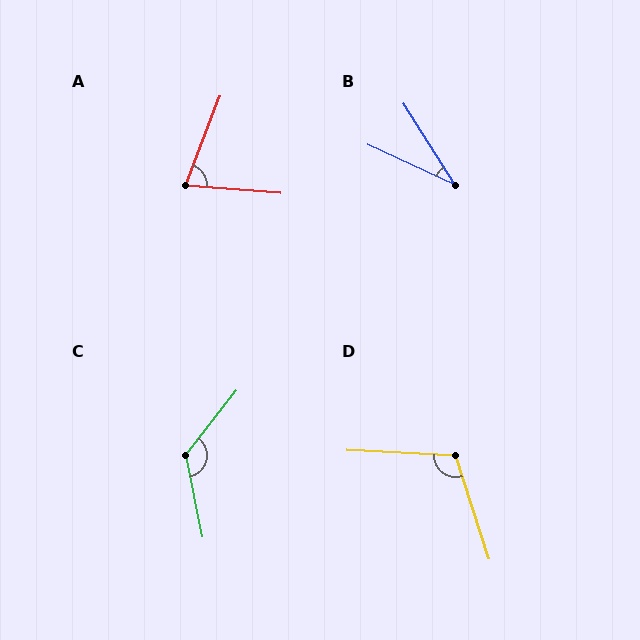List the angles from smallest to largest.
B (33°), A (73°), D (111°), C (130°).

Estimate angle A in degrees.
Approximately 73 degrees.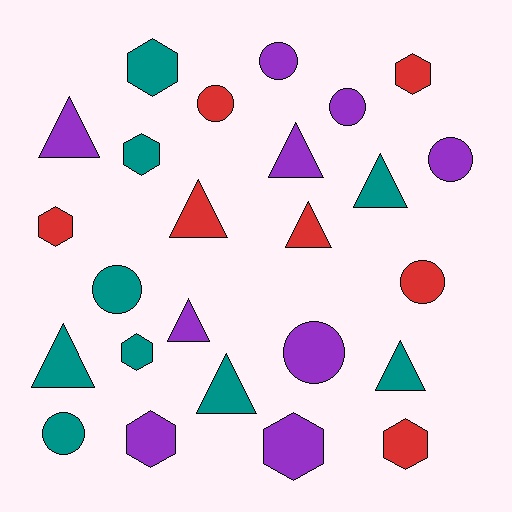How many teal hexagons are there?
There are 3 teal hexagons.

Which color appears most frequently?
Teal, with 9 objects.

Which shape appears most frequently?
Triangle, with 9 objects.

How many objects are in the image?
There are 25 objects.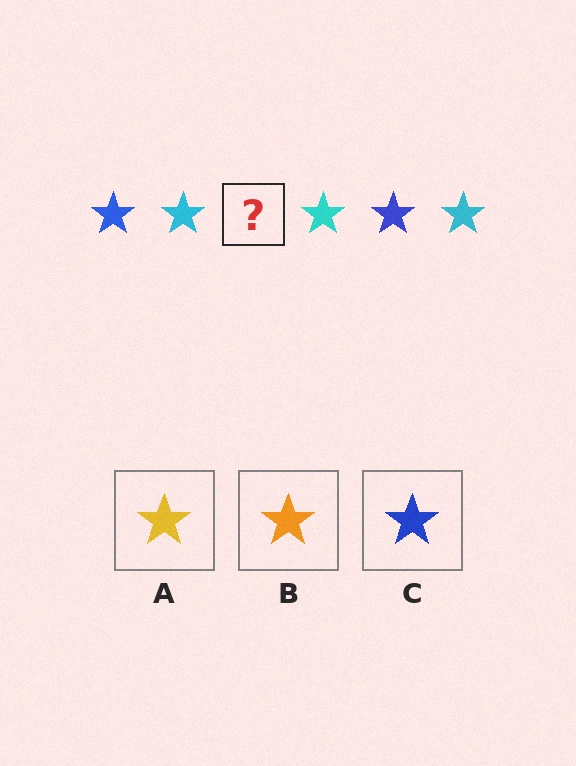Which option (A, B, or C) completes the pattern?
C.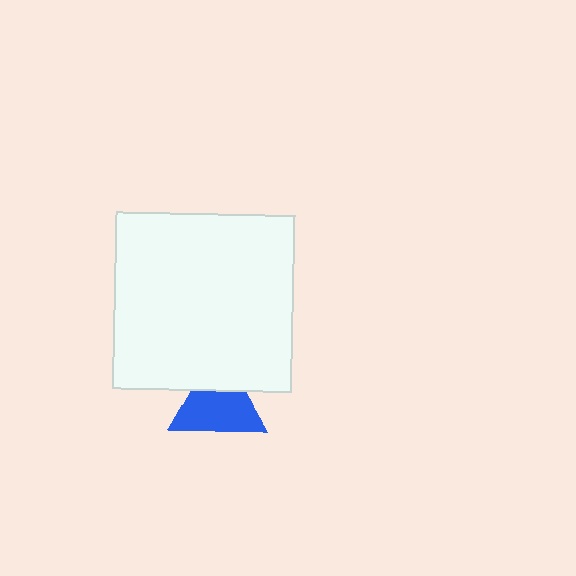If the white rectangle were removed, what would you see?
You would see the complete blue triangle.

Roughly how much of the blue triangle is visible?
Most of it is visible (roughly 70%).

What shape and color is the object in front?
The object in front is a white rectangle.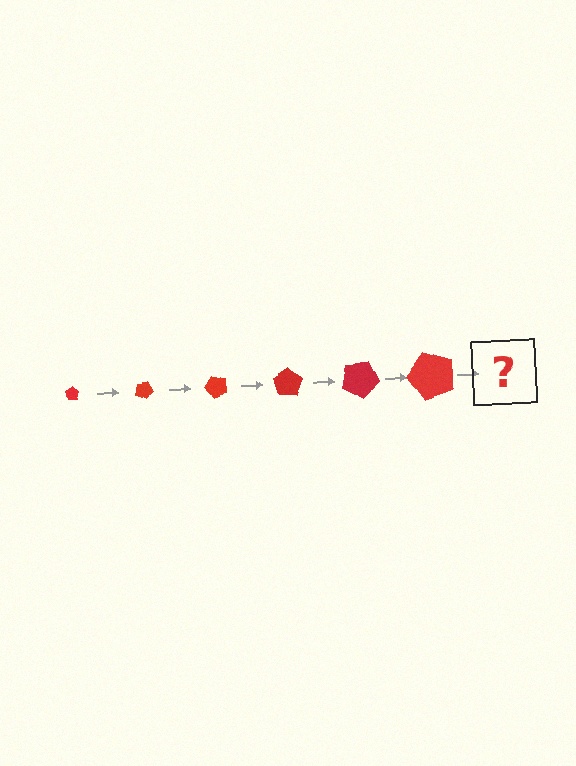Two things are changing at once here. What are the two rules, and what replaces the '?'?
The two rules are that the pentagon grows larger each step and it rotates 25 degrees each step. The '?' should be a pentagon, larger than the previous one and rotated 150 degrees from the start.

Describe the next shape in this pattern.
It should be a pentagon, larger than the previous one and rotated 150 degrees from the start.